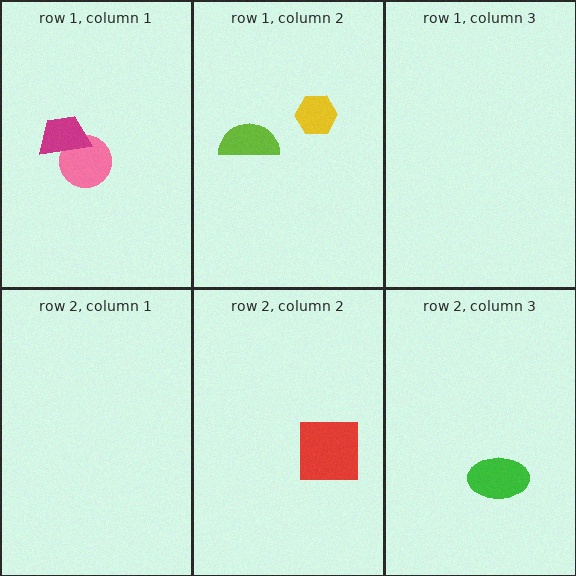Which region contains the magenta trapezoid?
The row 1, column 1 region.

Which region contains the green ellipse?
The row 2, column 3 region.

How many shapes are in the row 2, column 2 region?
1.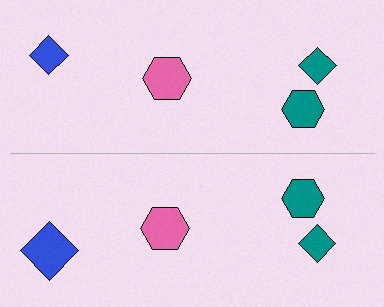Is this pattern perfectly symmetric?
No, the pattern is not perfectly symmetric. The blue diamond on the bottom side has a different size than its mirror counterpart.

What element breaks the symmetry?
The blue diamond on the bottom side has a different size than its mirror counterpart.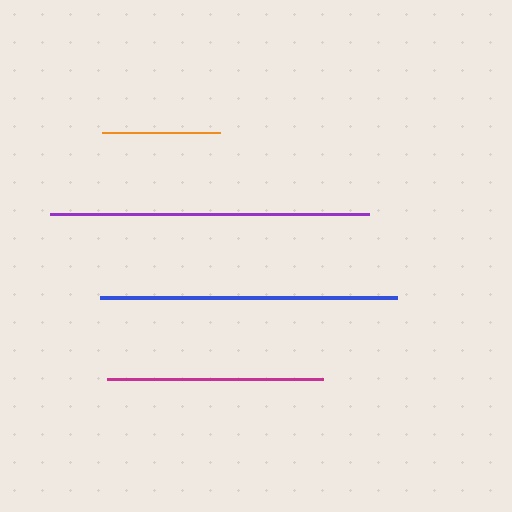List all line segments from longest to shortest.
From longest to shortest: purple, blue, magenta, orange.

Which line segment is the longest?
The purple line is the longest at approximately 319 pixels.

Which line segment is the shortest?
The orange line is the shortest at approximately 117 pixels.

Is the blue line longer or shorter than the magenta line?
The blue line is longer than the magenta line.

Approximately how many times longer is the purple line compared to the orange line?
The purple line is approximately 2.7 times the length of the orange line.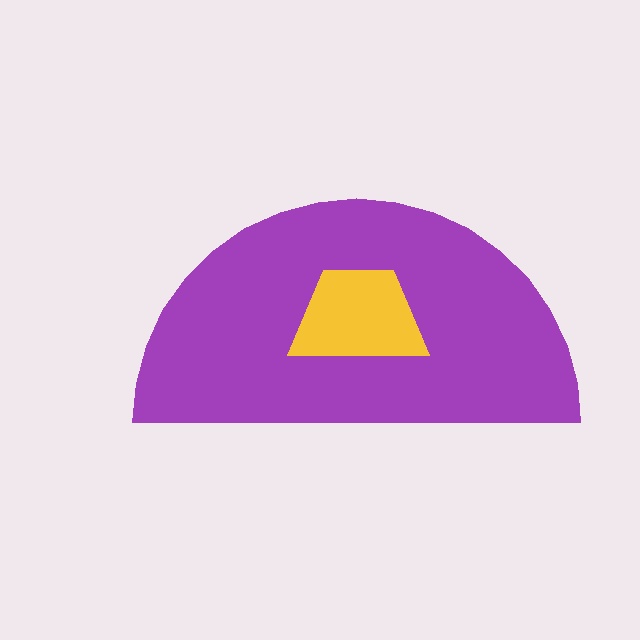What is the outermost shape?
The purple semicircle.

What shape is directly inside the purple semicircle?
The yellow trapezoid.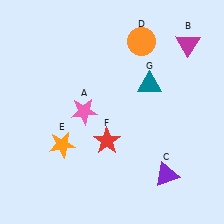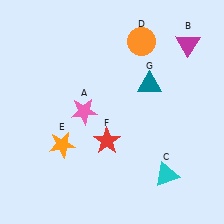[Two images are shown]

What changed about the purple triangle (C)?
In Image 1, C is purple. In Image 2, it changed to cyan.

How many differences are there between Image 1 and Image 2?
There is 1 difference between the two images.